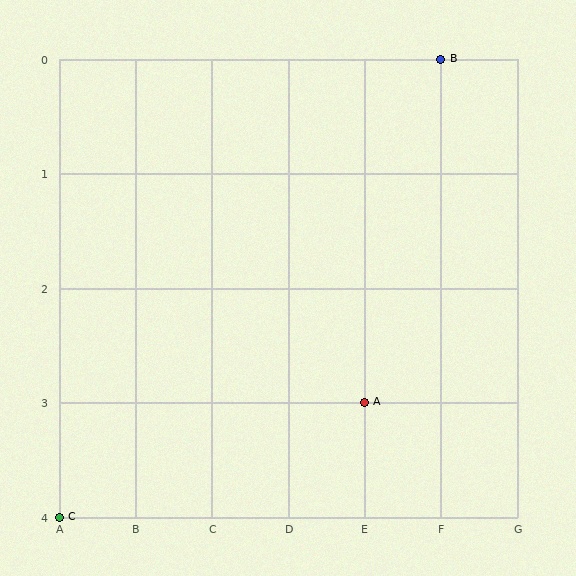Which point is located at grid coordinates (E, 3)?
Point A is at (E, 3).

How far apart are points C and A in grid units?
Points C and A are 4 columns and 1 row apart (about 4.1 grid units diagonally).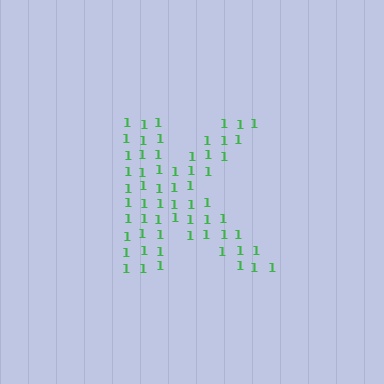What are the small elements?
The small elements are digit 1's.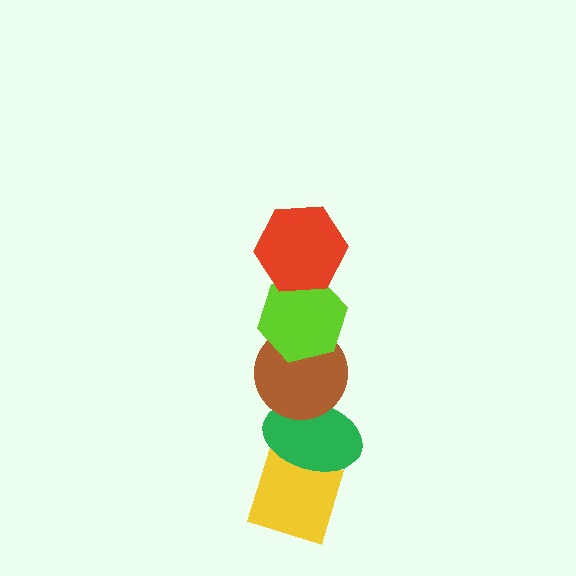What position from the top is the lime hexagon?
The lime hexagon is 2nd from the top.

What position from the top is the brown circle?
The brown circle is 3rd from the top.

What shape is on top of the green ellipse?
The brown circle is on top of the green ellipse.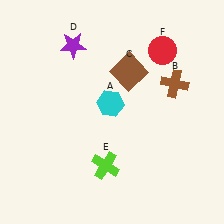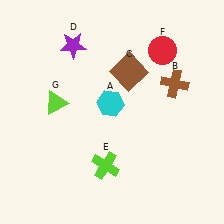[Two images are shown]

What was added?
A lime triangle (G) was added in Image 2.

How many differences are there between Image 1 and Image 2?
There is 1 difference between the two images.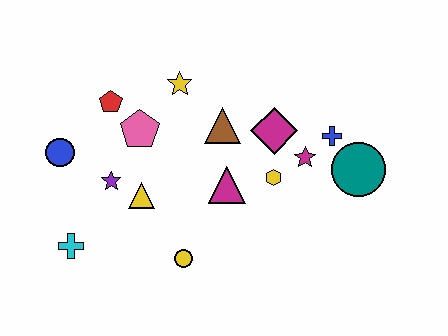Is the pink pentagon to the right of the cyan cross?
Yes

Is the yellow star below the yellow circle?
No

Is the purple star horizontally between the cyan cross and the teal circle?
Yes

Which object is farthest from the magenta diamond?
The cyan cross is farthest from the magenta diamond.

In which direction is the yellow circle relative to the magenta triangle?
The yellow circle is below the magenta triangle.